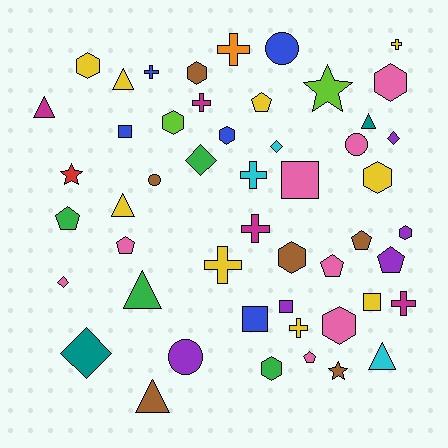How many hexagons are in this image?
There are 10 hexagons.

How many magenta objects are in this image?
There are 4 magenta objects.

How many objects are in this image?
There are 50 objects.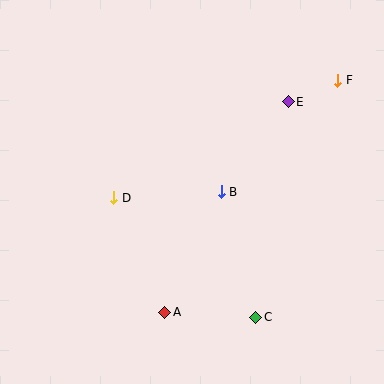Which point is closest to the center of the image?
Point B at (221, 192) is closest to the center.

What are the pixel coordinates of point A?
Point A is at (165, 312).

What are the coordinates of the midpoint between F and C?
The midpoint between F and C is at (297, 199).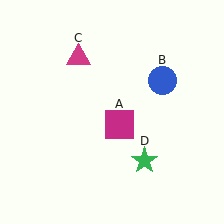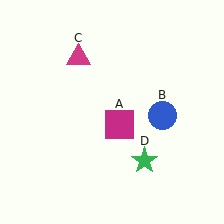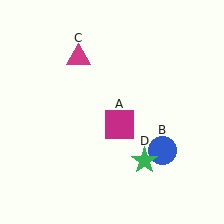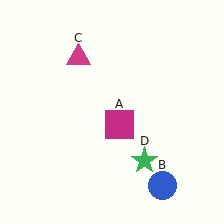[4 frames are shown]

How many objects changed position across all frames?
1 object changed position: blue circle (object B).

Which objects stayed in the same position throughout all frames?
Magenta square (object A) and magenta triangle (object C) and green star (object D) remained stationary.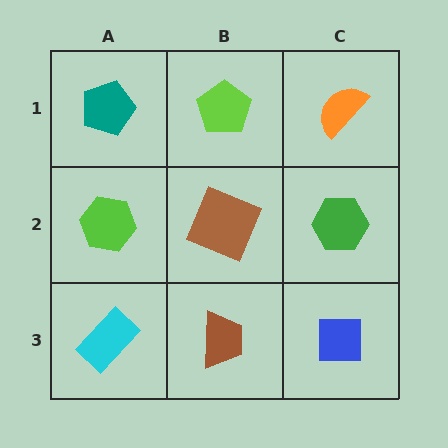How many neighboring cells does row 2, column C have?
3.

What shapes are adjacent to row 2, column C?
An orange semicircle (row 1, column C), a blue square (row 3, column C), a brown square (row 2, column B).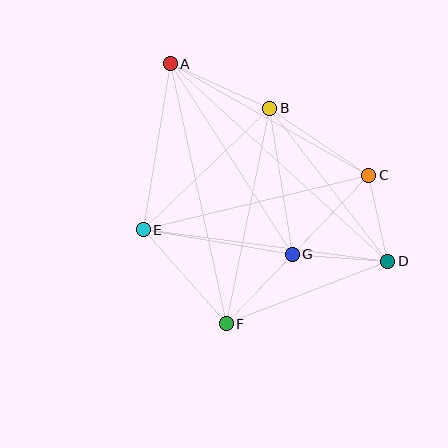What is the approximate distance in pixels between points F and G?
The distance between F and G is approximately 96 pixels.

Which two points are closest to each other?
Points C and D are closest to each other.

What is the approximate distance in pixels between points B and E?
The distance between B and E is approximately 175 pixels.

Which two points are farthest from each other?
Points A and D are farthest from each other.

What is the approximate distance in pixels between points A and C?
The distance between A and C is approximately 228 pixels.